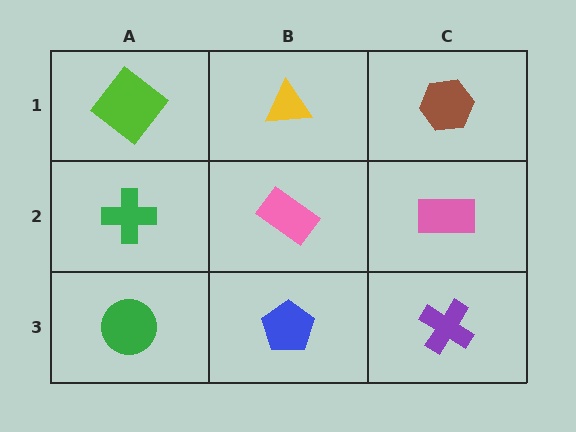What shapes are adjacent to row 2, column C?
A brown hexagon (row 1, column C), a purple cross (row 3, column C), a pink rectangle (row 2, column B).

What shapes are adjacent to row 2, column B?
A yellow triangle (row 1, column B), a blue pentagon (row 3, column B), a green cross (row 2, column A), a pink rectangle (row 2, column C).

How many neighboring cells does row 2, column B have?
4.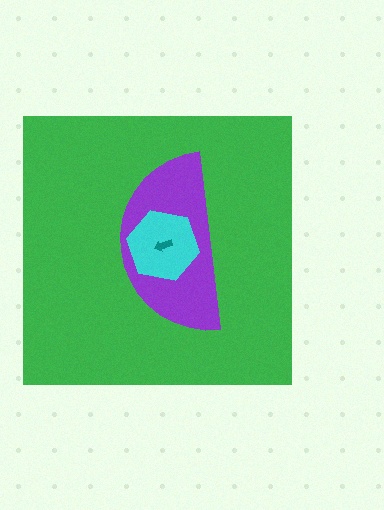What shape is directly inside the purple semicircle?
The cyan hexagon.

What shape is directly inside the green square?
The purple semicircle.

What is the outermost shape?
The green square.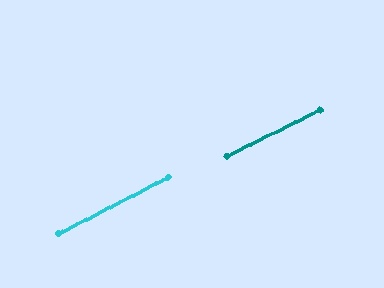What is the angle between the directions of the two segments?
Approximately 1 degree.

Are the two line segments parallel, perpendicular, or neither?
Parallel — their directions differ by only 0.7°.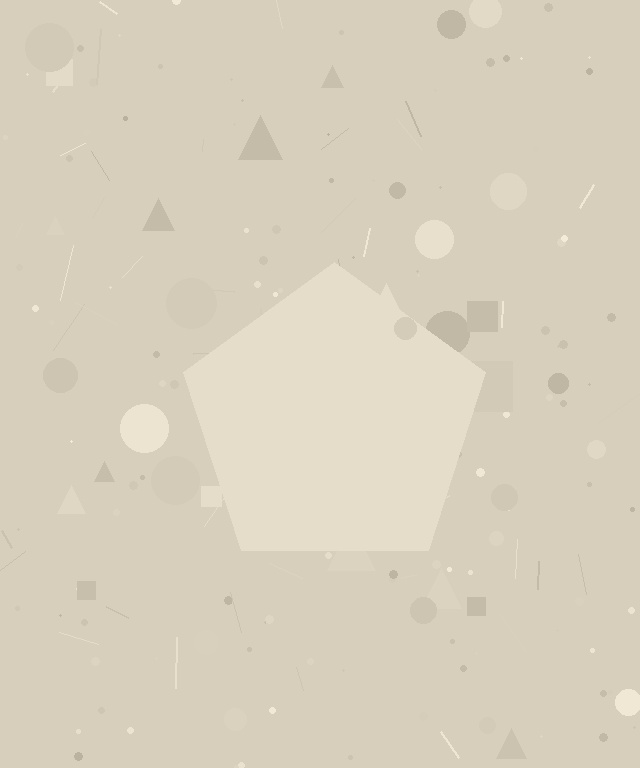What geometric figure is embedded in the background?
A pentagon is embedded in the background.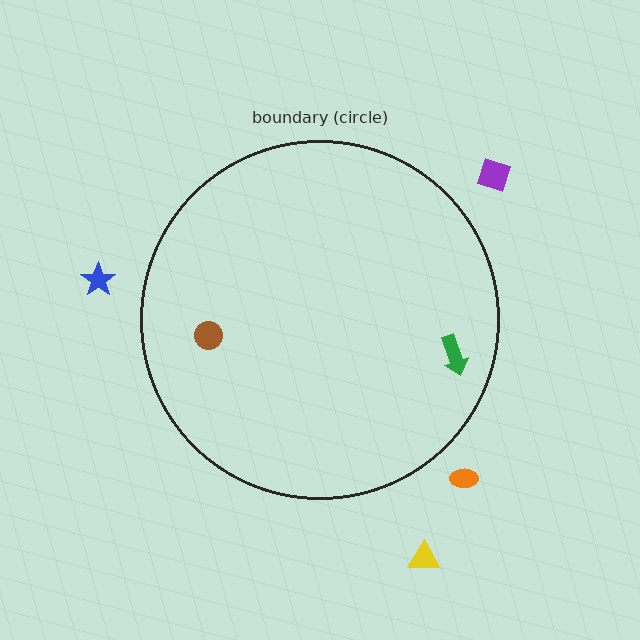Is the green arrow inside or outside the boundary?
Inside.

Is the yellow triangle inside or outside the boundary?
Outside.